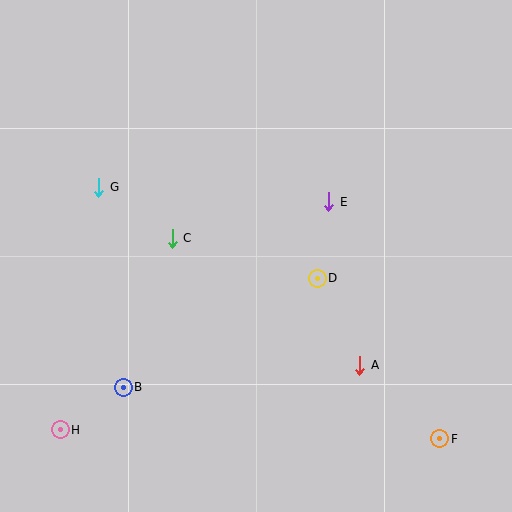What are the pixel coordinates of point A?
Point A is at (360, 365).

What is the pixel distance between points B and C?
The distance between B and C is 157 pixels.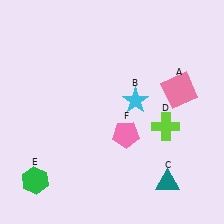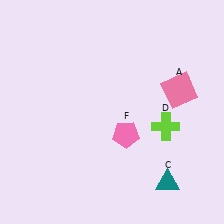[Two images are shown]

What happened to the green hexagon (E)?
The green hexagon (E) was removed in Image 2. It was in the bottom-left area of Image 1.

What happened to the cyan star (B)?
The cyan star (B) was removed in Image 2. It was in the top-right area of Image 1.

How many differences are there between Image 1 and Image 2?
There are 2 differences between the two images.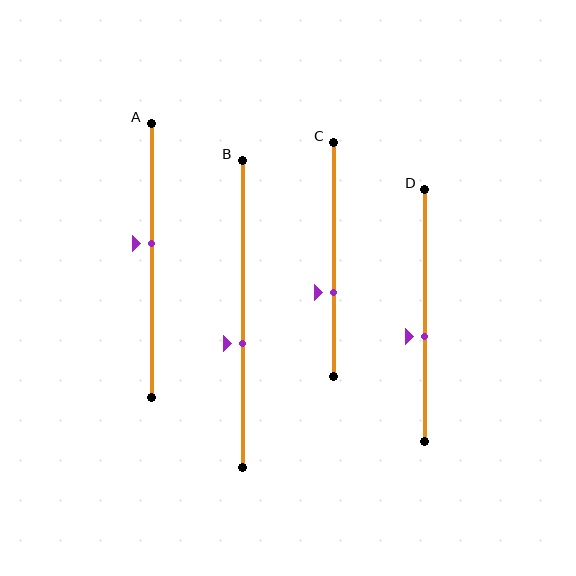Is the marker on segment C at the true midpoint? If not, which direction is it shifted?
No, the marker on segment C is shifted downward by about 14% of the segment length.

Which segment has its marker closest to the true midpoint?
Segment A has its marker closest to the true midpoint.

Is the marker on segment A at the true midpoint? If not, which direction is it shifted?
No, the marker on segment A is shifted upward by about 6% of the segment length.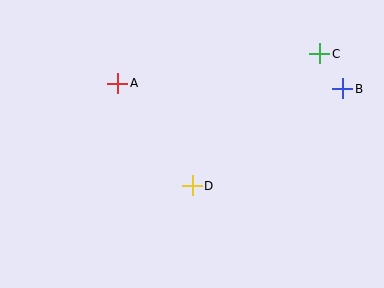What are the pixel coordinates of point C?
Point C is at (320, 54).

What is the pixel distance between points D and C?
The distance between D and C is 184 pixels.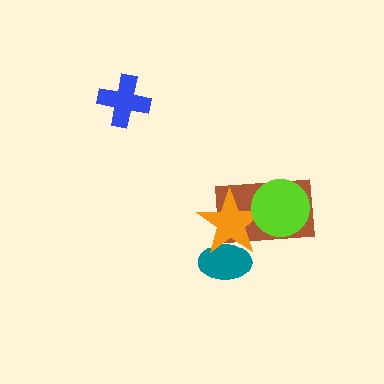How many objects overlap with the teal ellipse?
2 objects overlap with the teal ellipse.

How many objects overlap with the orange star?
3 objects overlap with the orange star.